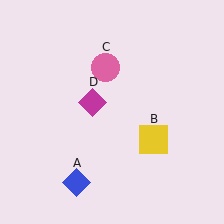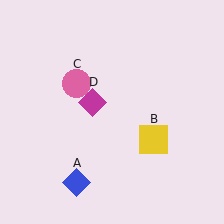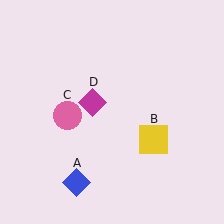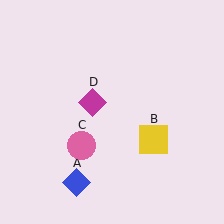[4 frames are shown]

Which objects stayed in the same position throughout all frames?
Blue diamond (object A) and yellow square (object B) and magenta diamond (object D) remained stationary.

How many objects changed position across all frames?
1 object changed position: pink circle (object C).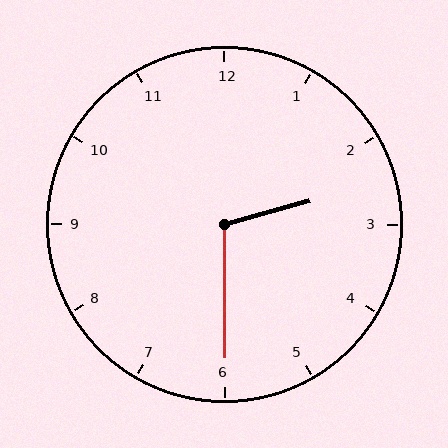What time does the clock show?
2:30.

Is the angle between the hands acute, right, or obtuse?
It is obtuse.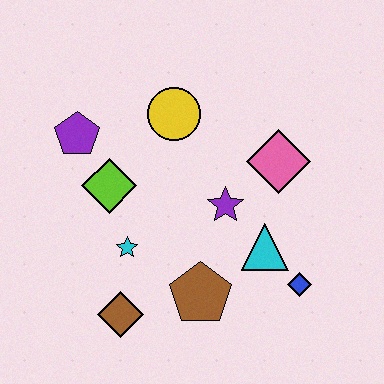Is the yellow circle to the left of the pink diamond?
Yes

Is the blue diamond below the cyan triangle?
Yes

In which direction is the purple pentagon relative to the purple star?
The purple pentagon is to the left of the purple star.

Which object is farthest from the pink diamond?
The brown diamond is farthest from the pink diamond.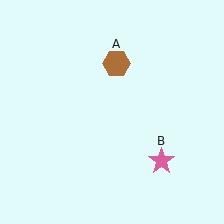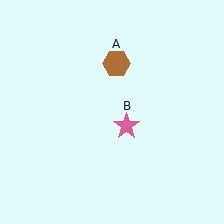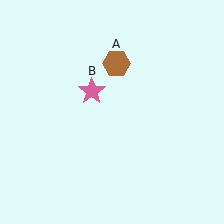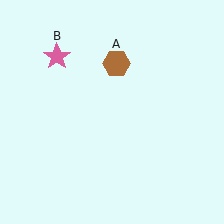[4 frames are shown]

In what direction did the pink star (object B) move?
The pink star (object B) moved up and to the left.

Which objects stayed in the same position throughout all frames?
Brown hexagon (object A) remained stationary.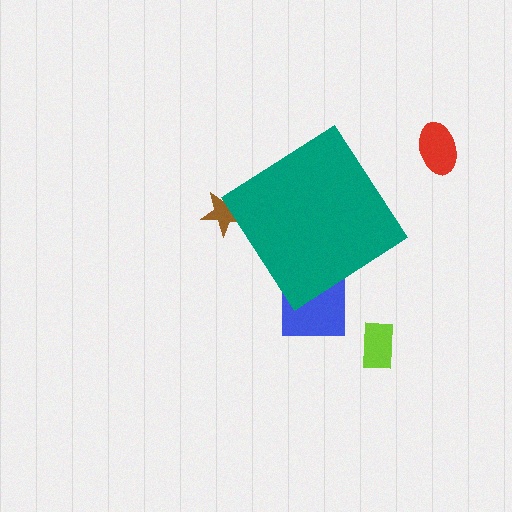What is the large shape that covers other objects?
A teal diamond.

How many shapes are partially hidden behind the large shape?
2 shapes are partially hidden.